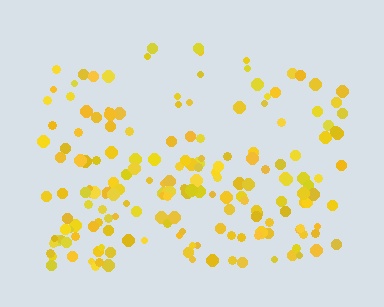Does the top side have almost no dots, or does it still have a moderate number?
Still a moderate number, just noticeably fewer than the bottom.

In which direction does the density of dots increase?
From top to bottom, with the bottom side densest.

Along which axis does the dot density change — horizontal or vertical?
Vertical.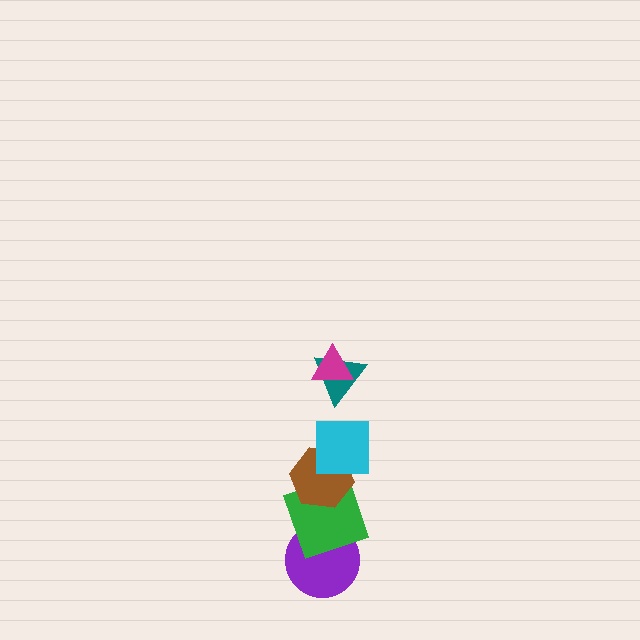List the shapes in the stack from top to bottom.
From top to bottom: the magenta triangle, the teal triangle, the cyan square, the brown hexagon, the green square, the purple circle.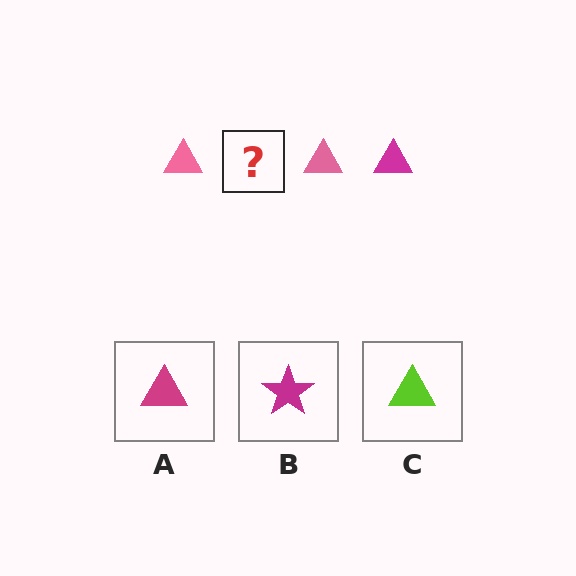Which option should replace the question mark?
Option A.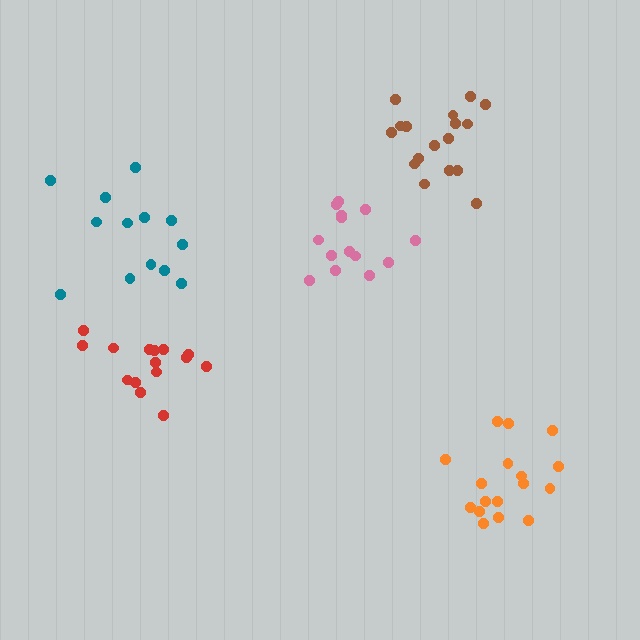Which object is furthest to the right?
The orange cluster is rightmost.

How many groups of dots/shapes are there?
There are 5 groups.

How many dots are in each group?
Group 1: 14 dots, Group 2: 17 dots, Group 3: 15 dots, Group 4: 13 dots, Group 5: 17 dots (76 total).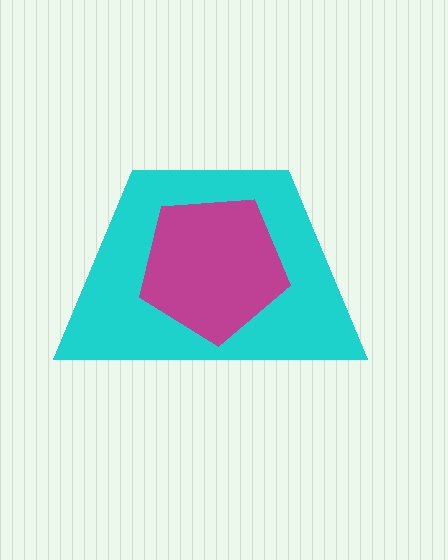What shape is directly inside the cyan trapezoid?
The magenta pentagon.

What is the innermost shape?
The magenta pentagon.